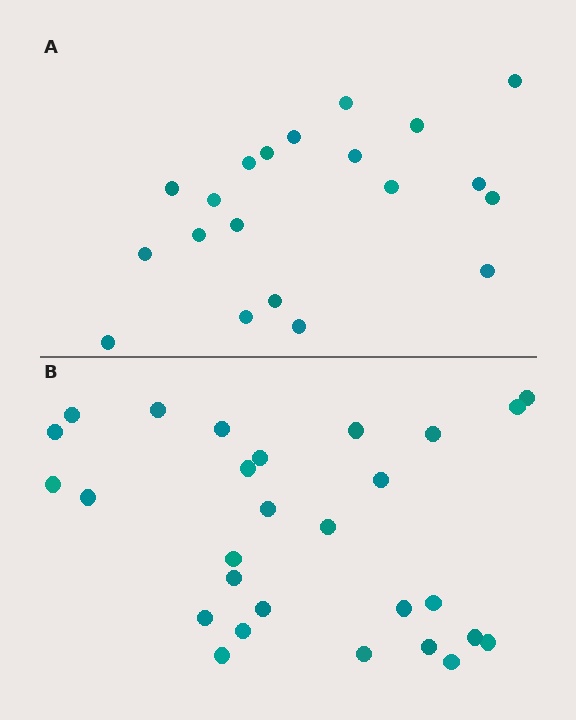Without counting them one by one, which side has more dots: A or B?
Region B (the bottom region) has more dots.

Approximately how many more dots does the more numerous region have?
Region B has roughly 8 or so more dots than region A.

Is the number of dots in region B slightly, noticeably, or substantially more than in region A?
Region B has noticeably more, but not dramatically so. The ratio is roughly 1.4 to 1.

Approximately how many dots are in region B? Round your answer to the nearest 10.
About 30 dots. (The exact count is 28, which rounds to 30.)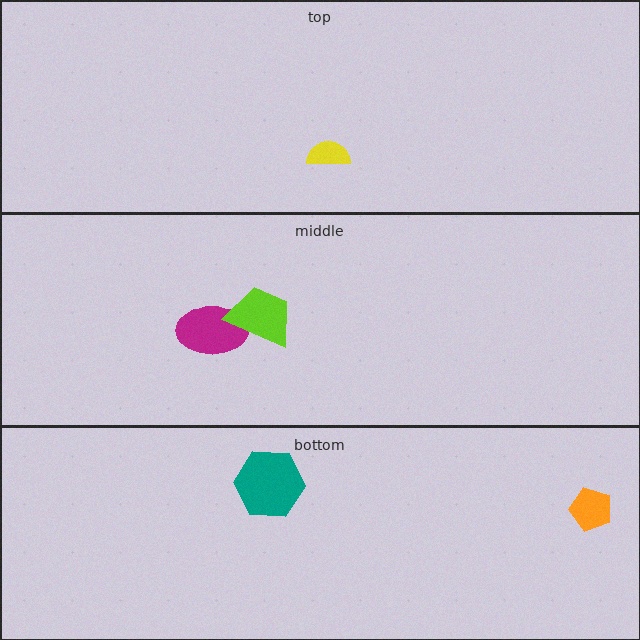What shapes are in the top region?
The yellow semicircle.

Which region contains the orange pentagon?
The bottom region.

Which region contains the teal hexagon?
The bottom region.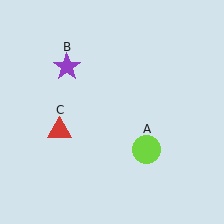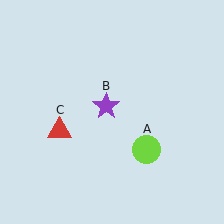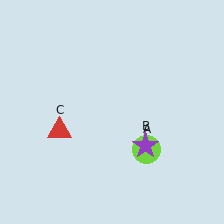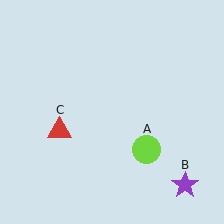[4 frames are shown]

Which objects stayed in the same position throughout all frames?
Lime circle (object A) and red triangle (object C) remained stationary.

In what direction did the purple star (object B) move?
The purple star (object B) moved down and to the right.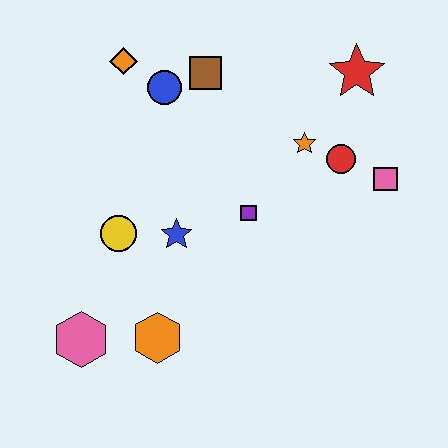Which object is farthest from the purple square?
The pink hexagon is farthest from the purple square.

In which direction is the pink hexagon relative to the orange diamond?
The pink hexagon is below the orange diamond.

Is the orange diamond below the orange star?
No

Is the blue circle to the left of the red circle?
Yes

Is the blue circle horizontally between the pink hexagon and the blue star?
Yes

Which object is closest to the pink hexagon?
The orange hexagon is closest to the pink hexagon.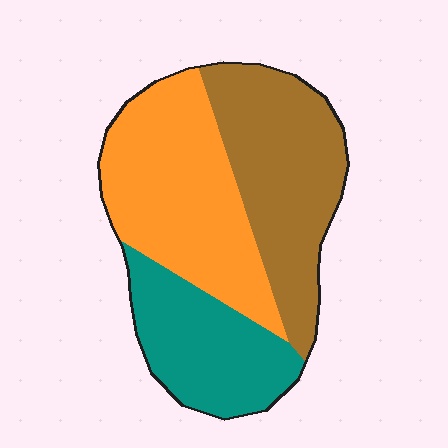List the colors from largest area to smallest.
From largest to smallest: orange, brown, teal.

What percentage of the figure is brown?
Brown takes up about three eighths (3/8) of the figure.